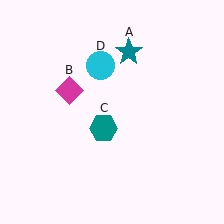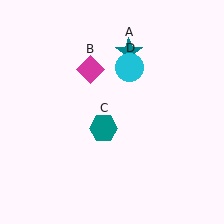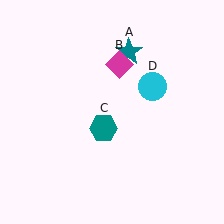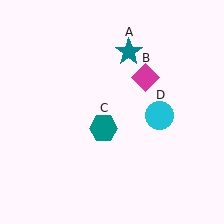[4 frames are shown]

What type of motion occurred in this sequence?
The magenta diamond (object B), cyan circle (object D) rotated clockwise around the center of the scene.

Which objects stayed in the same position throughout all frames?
Teal star (object A) and teal hexagon (object C) remained stationary.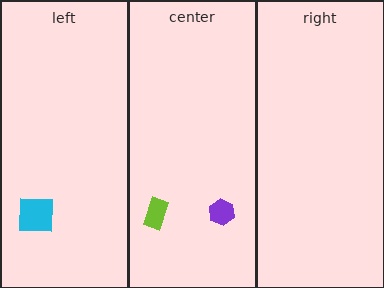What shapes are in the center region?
The purple hexagon, the lime rectangle.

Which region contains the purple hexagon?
The center region.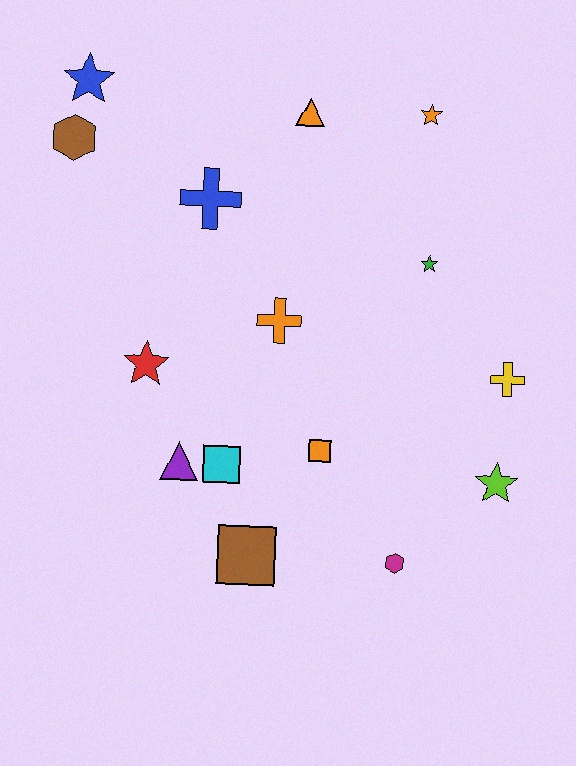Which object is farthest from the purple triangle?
The orange star is farthest from the purple triangle.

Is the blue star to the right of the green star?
No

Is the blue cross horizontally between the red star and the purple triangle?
No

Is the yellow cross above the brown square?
Yes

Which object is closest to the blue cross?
The orange triangle is closest to the blue cross.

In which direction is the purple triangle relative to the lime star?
The purple triangle is to the left of the lime star.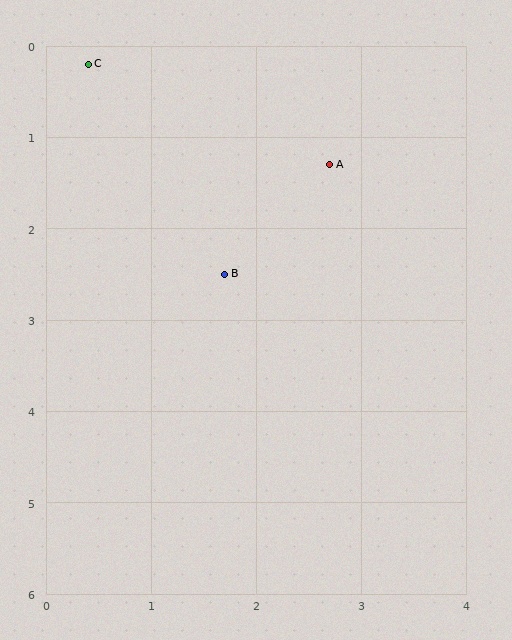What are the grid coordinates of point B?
Point B is at approximately (1.7, 2.5).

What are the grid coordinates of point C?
Point C is at approximately (0.4, 0.2).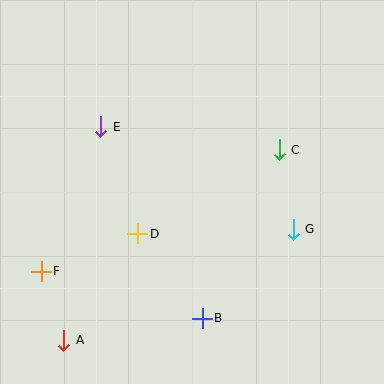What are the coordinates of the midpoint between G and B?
The midpoint between G and B is at (248, 274).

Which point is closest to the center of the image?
Point D at (138, 234) is closest to the center.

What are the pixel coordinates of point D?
Point D is at (138, 234).